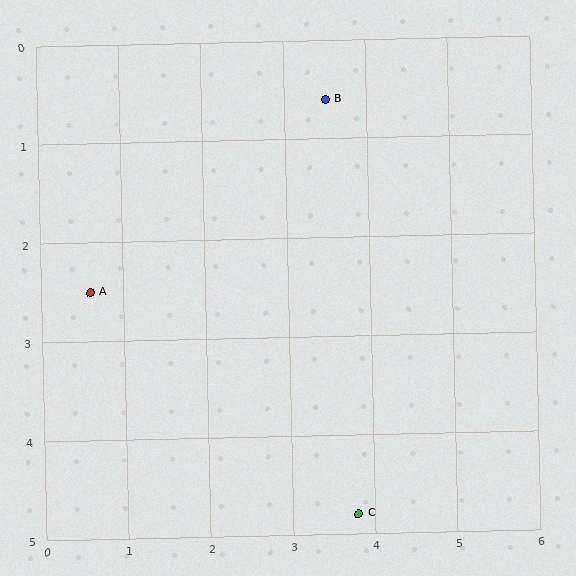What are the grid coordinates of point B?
Point B is at approximately (3.5, 0.6).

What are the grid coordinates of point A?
Point A is at approximately (0.6, 2.5).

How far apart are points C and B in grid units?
Points C and B are about 4.2 grid units apart.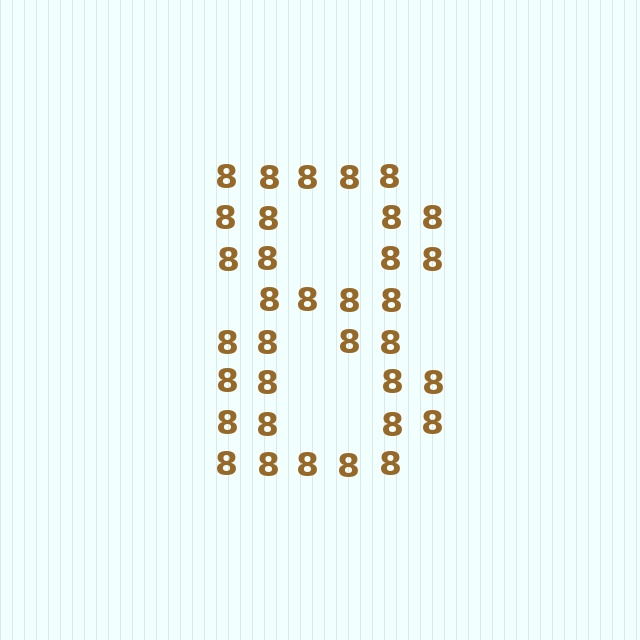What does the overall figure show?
The overall figure shows the digit 8.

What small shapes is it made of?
It is made of small digit 8's.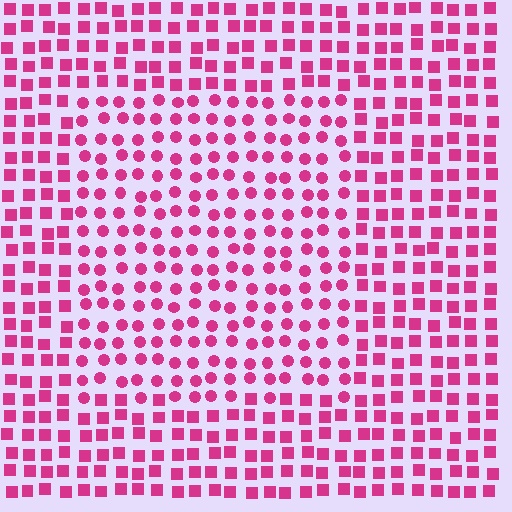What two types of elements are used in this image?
The image uses circles inside the rectangle region and squares outside it.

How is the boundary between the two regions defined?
The boundary is defined by a change in element shape: circles inside vs. squares outside. All elements share the same color and spacing.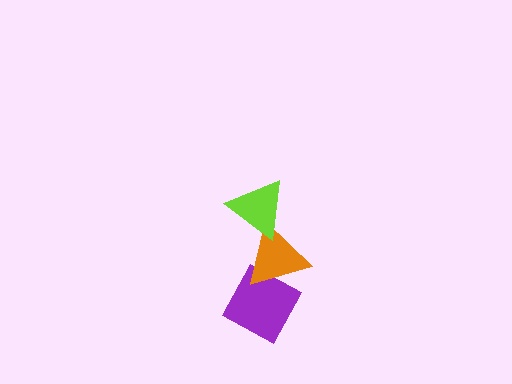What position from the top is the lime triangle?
The lime triangle is 1st from the top.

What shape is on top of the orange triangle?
The lime triangle is on top of the orange triangle.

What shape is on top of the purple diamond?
The orange triangle is on top of the purple diamond.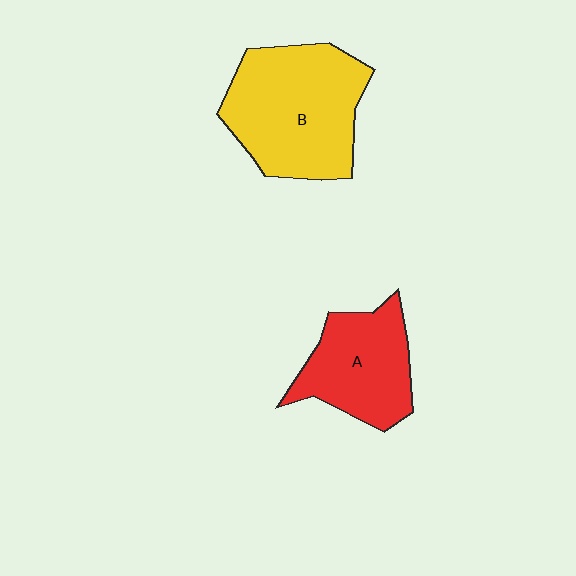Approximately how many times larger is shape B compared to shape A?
Approximately 1.5 times.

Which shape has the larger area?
Shape B (yellow).